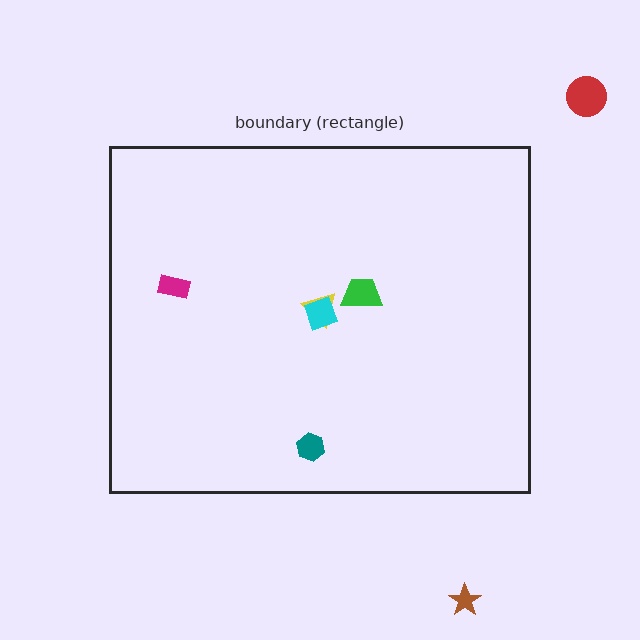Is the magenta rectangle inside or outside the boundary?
Inside.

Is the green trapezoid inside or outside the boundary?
Inside.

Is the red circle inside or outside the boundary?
Outside.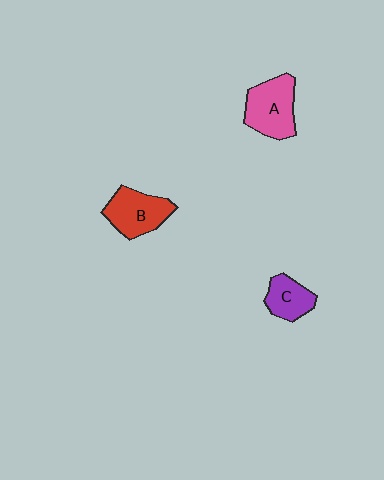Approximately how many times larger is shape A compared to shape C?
Approximately 1.6 times.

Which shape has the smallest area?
Shape C (purple).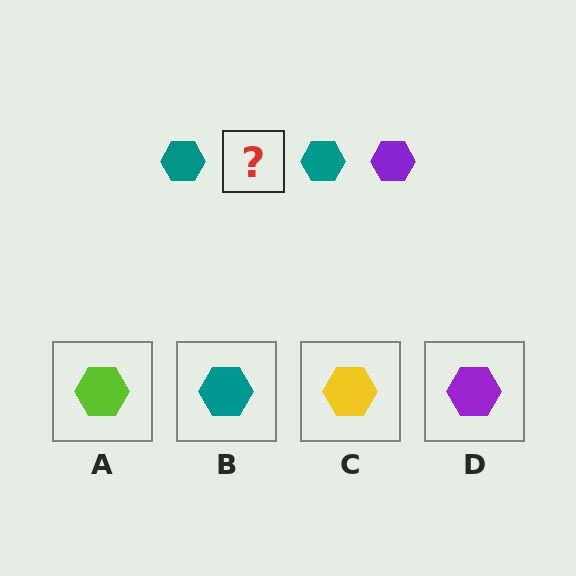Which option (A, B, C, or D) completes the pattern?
D.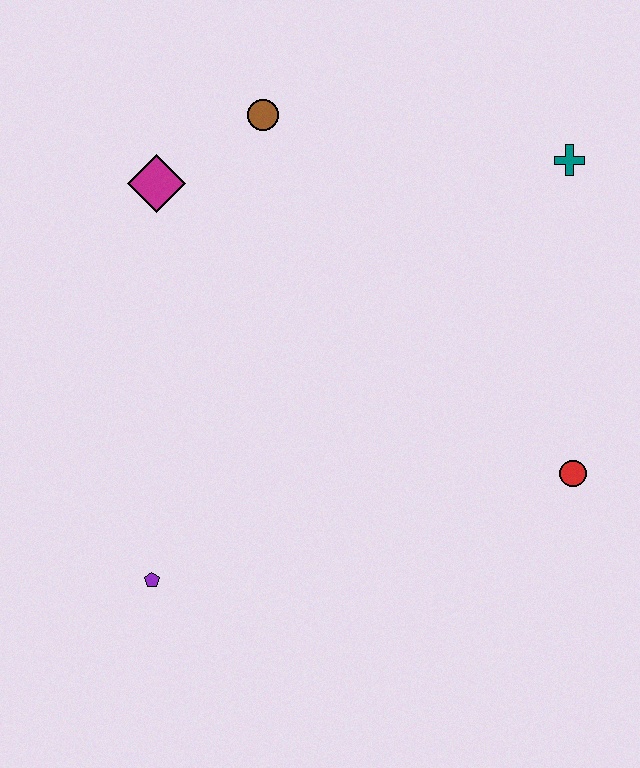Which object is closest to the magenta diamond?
The brown circle is closest to the magenta diamond.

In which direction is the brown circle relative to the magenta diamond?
The brown circle is to the right of the magenta diamond.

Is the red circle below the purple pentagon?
No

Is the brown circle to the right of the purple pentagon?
Yes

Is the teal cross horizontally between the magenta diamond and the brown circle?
No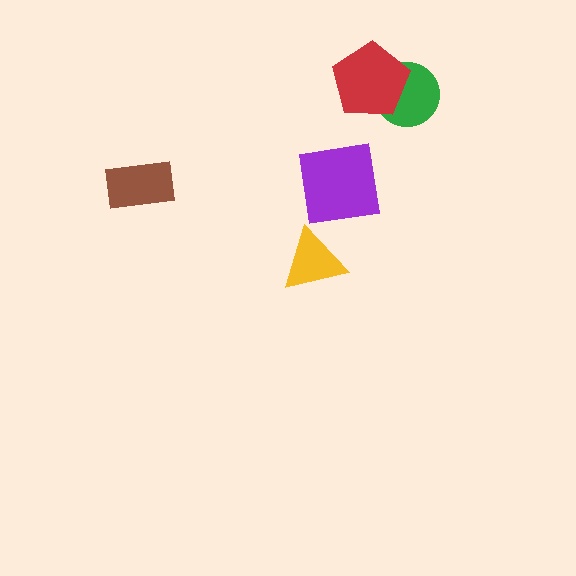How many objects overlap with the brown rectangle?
0 objects overlap with the brown rectangle.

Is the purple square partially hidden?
No, no other shape covers it.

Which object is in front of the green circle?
The red pentagon is in front of the green circle.